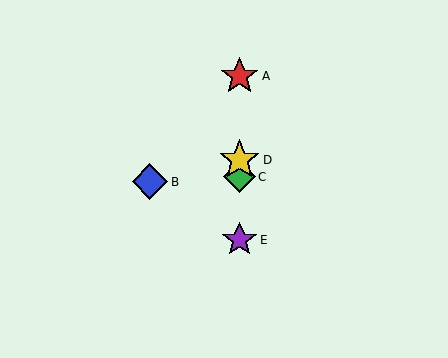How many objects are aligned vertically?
4 objects (A, C, D, E) are aligned vertically.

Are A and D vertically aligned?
Yes, both are at x≈239.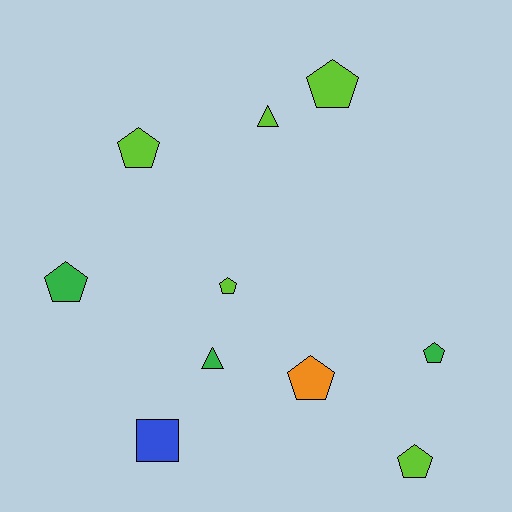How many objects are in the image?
There are 10 objects.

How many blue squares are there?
There is 1 blue square.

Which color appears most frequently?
Lime, with 5 objects.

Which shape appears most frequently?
Pentagon, with 7 objects.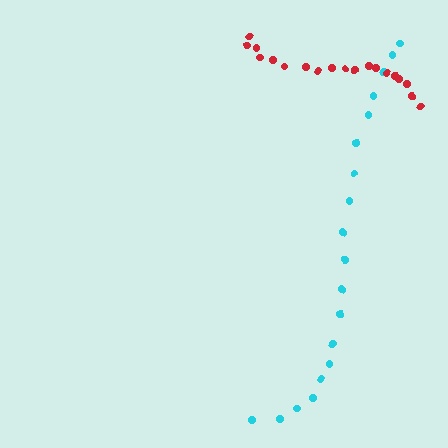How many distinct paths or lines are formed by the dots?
There are 2 distinct paths.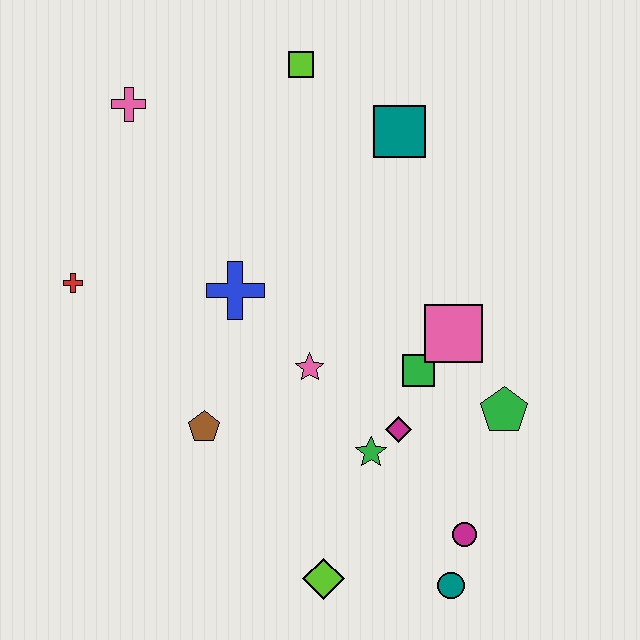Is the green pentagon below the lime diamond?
No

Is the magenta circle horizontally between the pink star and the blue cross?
No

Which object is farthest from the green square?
The pink cross is farthest from the green square.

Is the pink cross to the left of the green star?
Yes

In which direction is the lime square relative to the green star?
The lime square is above the green star.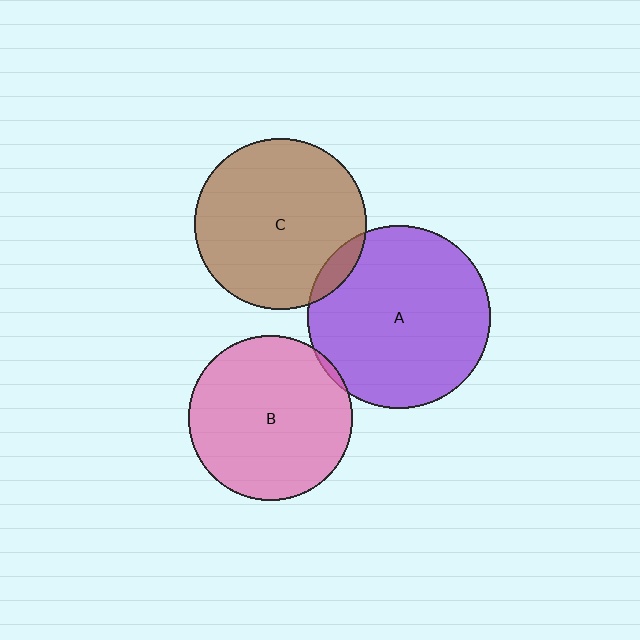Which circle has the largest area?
Circle A (purple).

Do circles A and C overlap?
Yes.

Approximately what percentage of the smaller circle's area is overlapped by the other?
Approximately 5%.